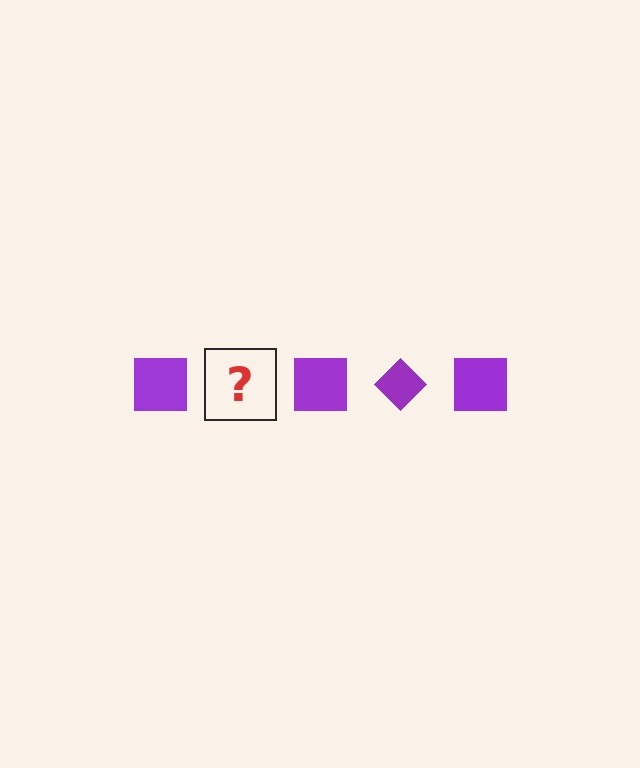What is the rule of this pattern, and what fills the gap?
The rule is that the pattern cycles through square, diamond shapes in purple. The gap should be filled with a purple diamond.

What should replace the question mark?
The question mark should be replaced with a purple diamond.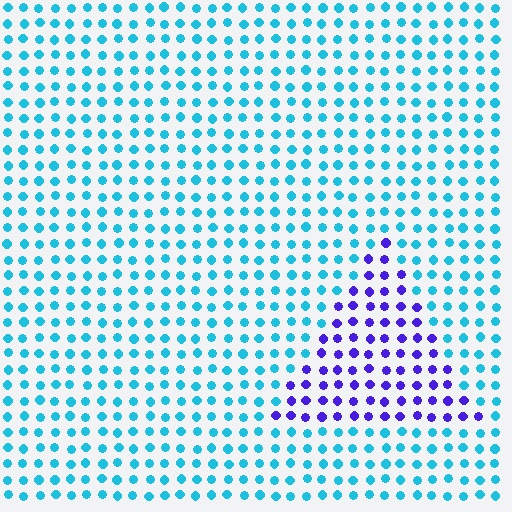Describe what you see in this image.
The image is filled with small cyan elements in a uniform arrangement. A triangle-shaped region is visible where the elements are tinted to a slightly different hue, forming a subtle color boundary.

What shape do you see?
I see a triangle.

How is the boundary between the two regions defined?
The boundary is defined purely by a slight shift in hue (about 64 degrees). Spacing, size, and orientation are identical on both sides.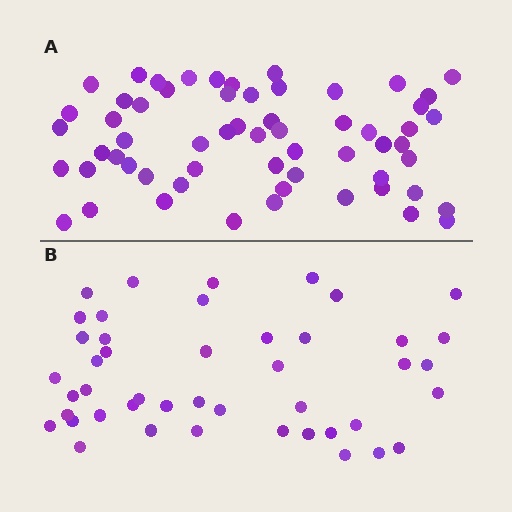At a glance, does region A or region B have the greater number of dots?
Region A (the top region) has more dots.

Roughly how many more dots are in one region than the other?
Region A has approximately 15 more dots than region B.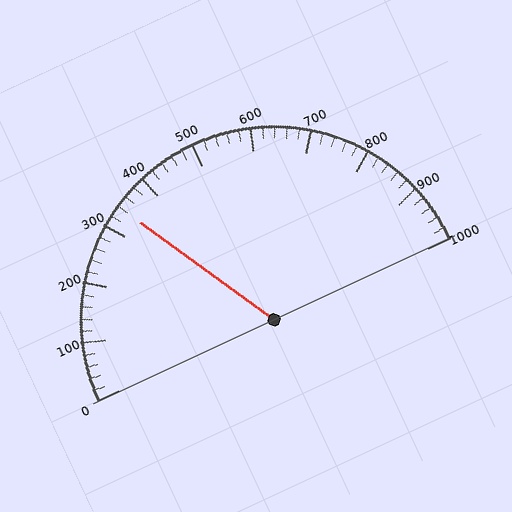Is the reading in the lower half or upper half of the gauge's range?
The reading is in the lower half of the range (0 to 1000).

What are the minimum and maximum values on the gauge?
The gauge ranges from 0 to 1000.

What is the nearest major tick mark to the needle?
The nearest major tick mark is 300.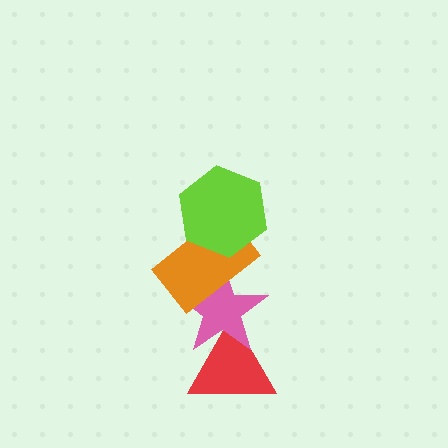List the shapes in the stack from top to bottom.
From top to bottom: the lime hexagon, the orange rectangle, the pink star, the red triangle.